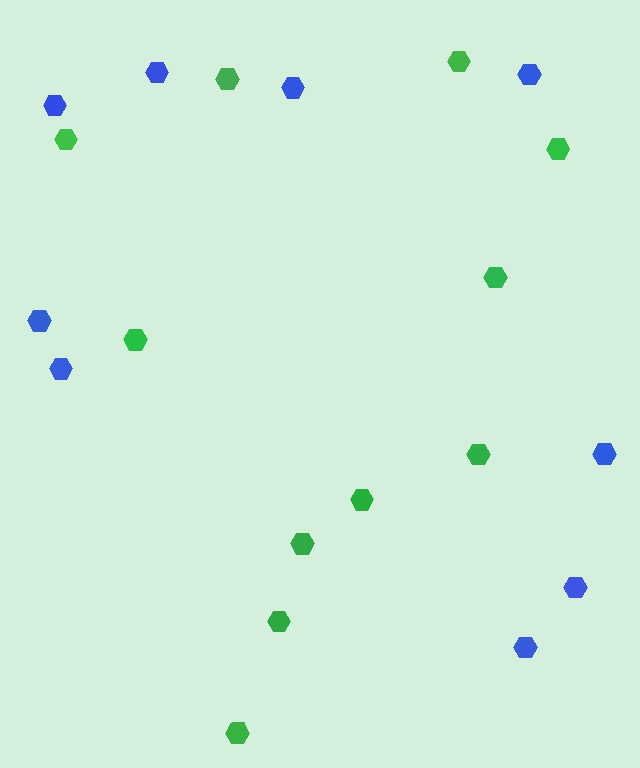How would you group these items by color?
There are 2 groups: one group of blue hexagons (9) and one group of green hexagons (11).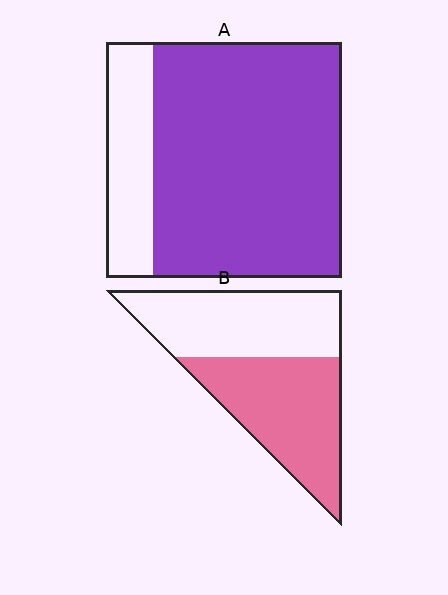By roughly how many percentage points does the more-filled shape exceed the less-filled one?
By roughly 30 percentage points (A over B).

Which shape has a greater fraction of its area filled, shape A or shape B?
Shape A.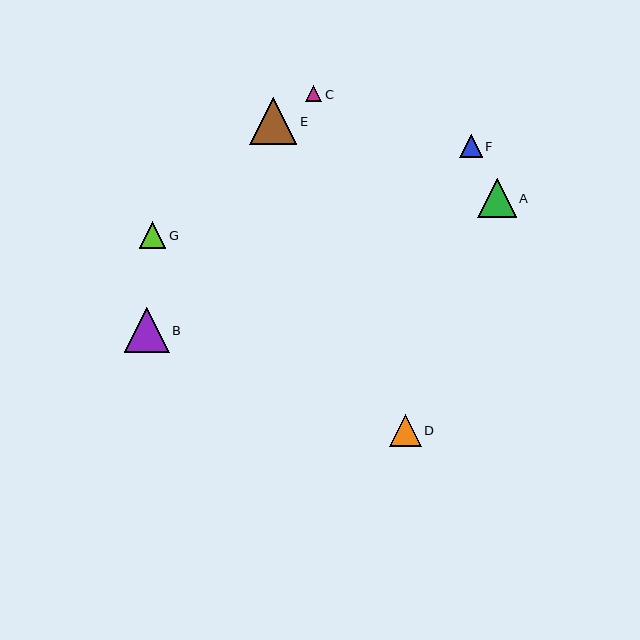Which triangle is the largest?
Triangle E is the largest with a size of approximately 47 pixels.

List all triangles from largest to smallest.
From largest to smallest: E, B, A, D, G, F, C.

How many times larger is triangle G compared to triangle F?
Triangle G is approximately 1.2 times the size of triangle F.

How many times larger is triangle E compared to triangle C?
Triangle E is approximately 2.9 times the size of triangle C.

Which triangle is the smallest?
Triangle C is the smallest with a size of approximately 16 pixels.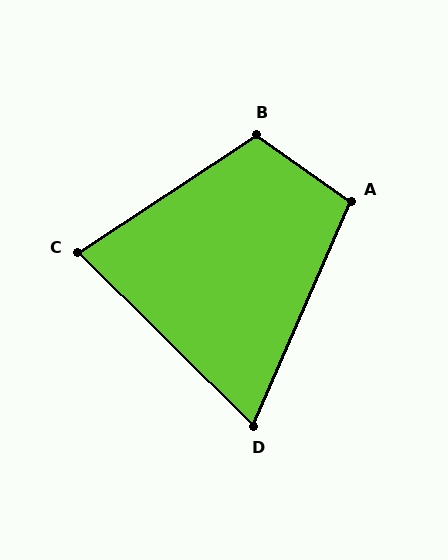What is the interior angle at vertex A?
Approximately 102 degrees (obtuse).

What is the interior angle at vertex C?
Approximately 78 degrees (acute).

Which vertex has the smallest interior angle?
D, at approximately 69 degrees.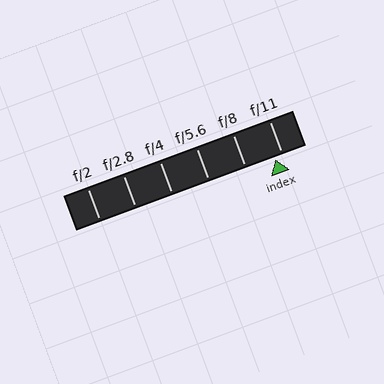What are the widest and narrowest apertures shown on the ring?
The widest aperture shown is f/2 and the narrowest is f/11.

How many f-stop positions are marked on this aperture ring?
There are 6 f-stop positions marked.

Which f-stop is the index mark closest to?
The index mark is closest to f/11.